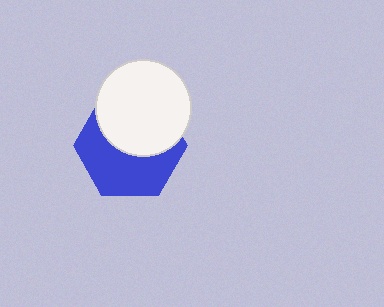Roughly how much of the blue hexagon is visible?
About half of it is visible (roughly 52%).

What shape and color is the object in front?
The object in front is a white circle.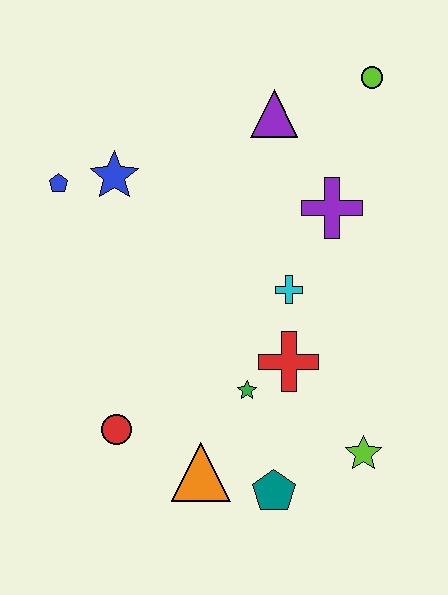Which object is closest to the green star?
The red cross is closest to the green star.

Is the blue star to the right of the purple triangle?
No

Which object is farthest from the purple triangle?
The teal pentagon is farthest from the purple triangle.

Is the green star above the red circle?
Yes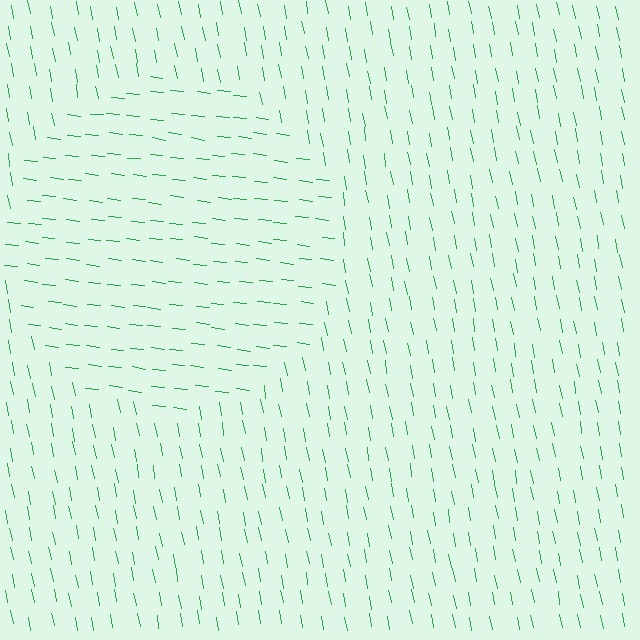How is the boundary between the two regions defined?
The boundary is defined purely by a change in line orientation (approximately 73 degrees difference). All lines are the same color and thickness.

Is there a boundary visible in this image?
Yes, there is a texture boundary formed by a change in line orientation.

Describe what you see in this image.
The image is filled with small green line segments. A circle region in the image has lines oriented differently from the surrounding lines, creating a visible texture boundary.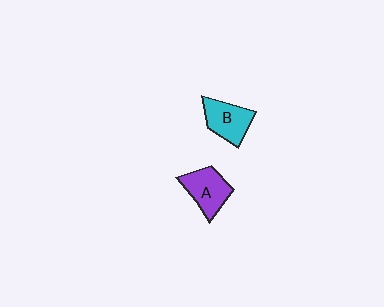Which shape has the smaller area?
Shape B (cyan).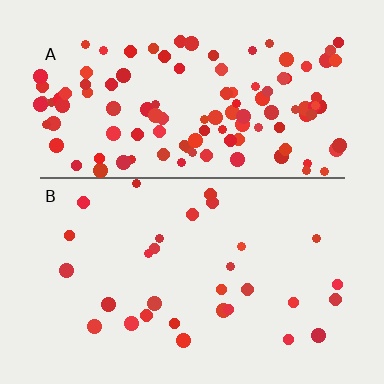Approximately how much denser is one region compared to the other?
Approximately 3.9× — region A over region B.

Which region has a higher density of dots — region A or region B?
A (the top).